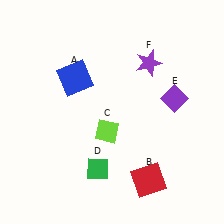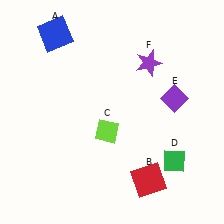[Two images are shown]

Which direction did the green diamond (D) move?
The green diamond (D) moved right.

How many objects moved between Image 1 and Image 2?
2 objects moved between the two images.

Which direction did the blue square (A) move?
The blue square (A) moved up.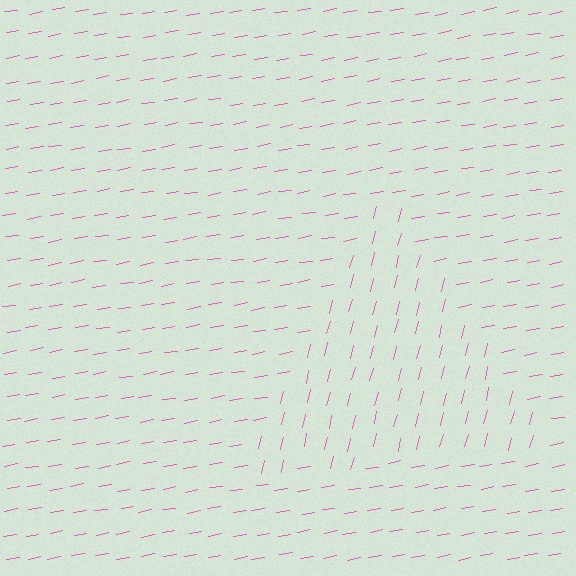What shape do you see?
I see a triangle.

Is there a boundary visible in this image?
Yes, there is a texture boundary formed by a change in line orientation.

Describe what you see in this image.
The image is filled with small pink line segments. A triangle region in the image has lines oriented differently from the surrounding lines, creating a visible texture boundary.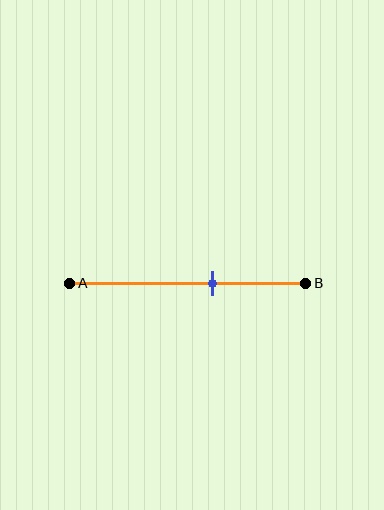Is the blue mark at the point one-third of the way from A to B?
No, the mark is at about 60% from A, not at the 33% one-third point.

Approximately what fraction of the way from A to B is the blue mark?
The blue mark is approximately 60% of the way from A to B.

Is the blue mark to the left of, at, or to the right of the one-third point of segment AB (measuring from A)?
The blue mark is to the right of the one-third point of segment AB.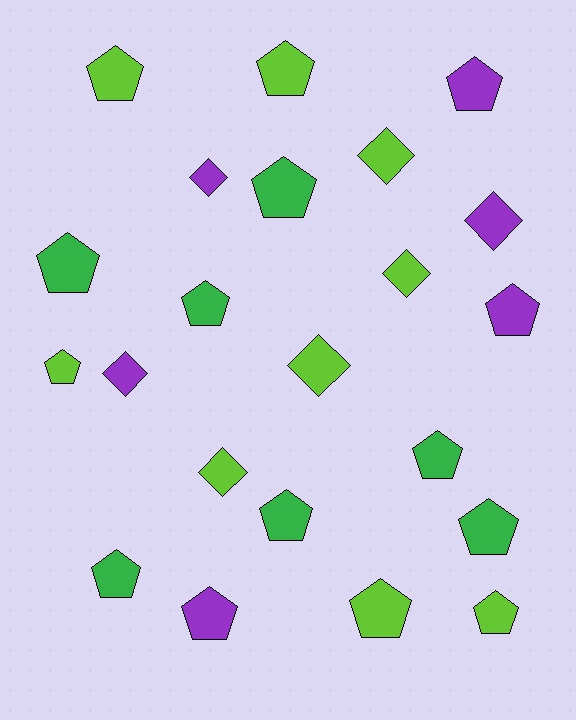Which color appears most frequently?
Lime, with 9 objects.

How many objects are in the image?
There are 22 objects.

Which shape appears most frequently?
Pentagon, with 15 objects.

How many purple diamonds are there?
There are 3 purple diamonds.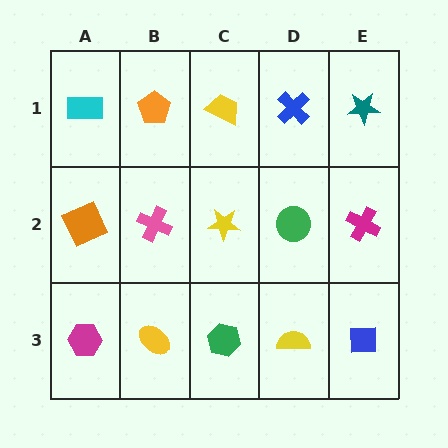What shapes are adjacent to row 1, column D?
A green circle (row 2, column D), a yellow trapezoid (row 1, column C), a teal star (row 1, column E).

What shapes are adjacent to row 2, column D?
A blue cross (row 1, column D), a yellow semicircle (row 3, column D), a yellow star (row 2, column C), a magenta cross (row 2, column E).